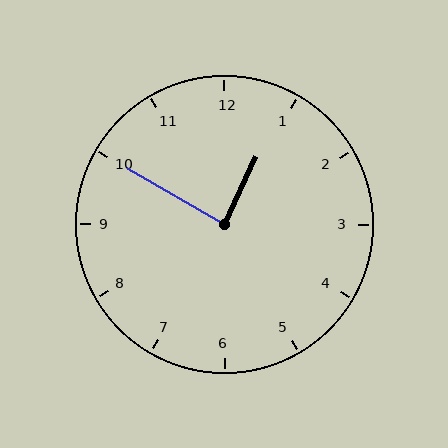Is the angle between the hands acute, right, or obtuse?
It is right.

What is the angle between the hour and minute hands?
Approximately 85 degrees.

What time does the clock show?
12:50.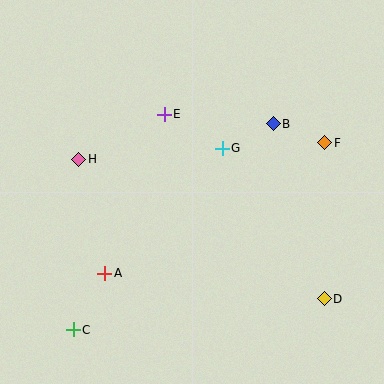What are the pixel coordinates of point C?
Point C is at (73, 330).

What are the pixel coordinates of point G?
Point G is at (222, 148).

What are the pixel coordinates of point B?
Point B is at (273, 124).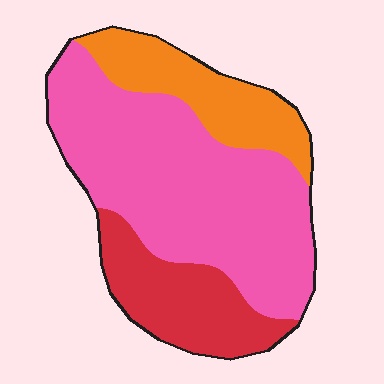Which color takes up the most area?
Pink, at roughly 60%.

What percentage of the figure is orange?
Orange covers roughly 20% of the figure.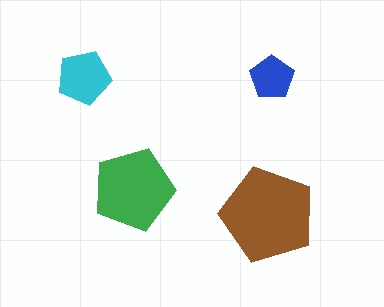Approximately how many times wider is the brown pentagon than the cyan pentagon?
About 2 times wider.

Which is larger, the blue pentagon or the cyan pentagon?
The cyan one.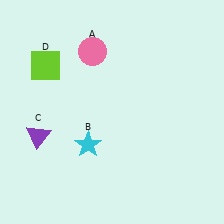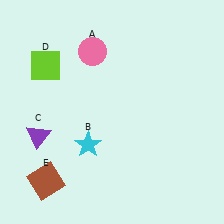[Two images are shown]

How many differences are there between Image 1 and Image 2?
There is 1 difference between the two images.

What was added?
A brown square (E) was added in Image 2.